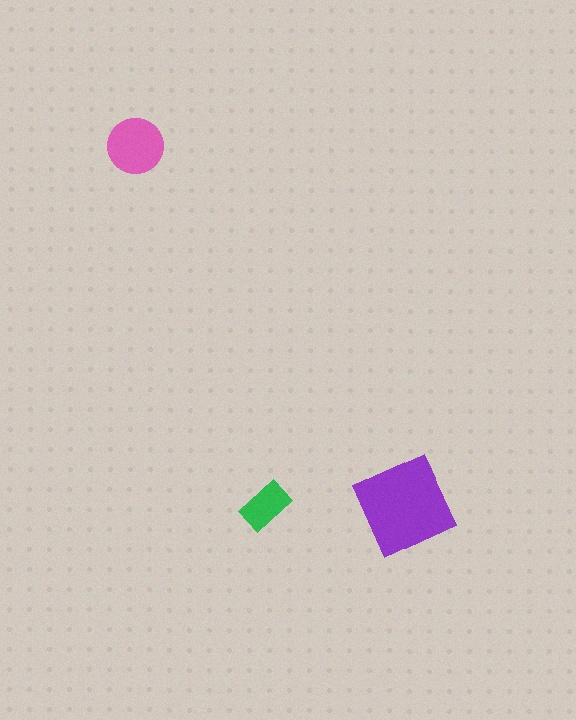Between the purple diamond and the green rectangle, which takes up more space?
The purple diamond.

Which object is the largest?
The purple diamond.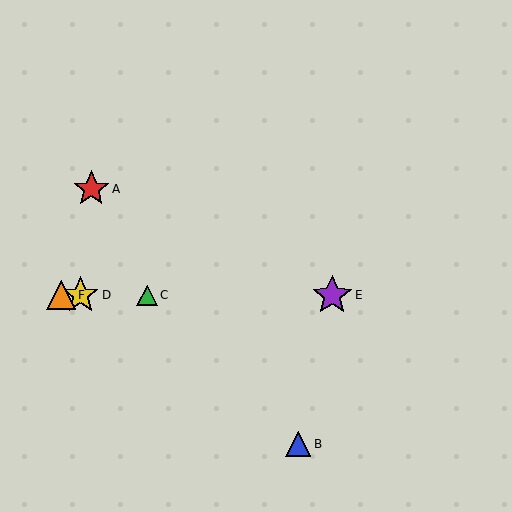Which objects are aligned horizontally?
Objects C, D, E, F are aligned horizontally.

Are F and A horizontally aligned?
No, F is at y≈295 and A is at y≈189.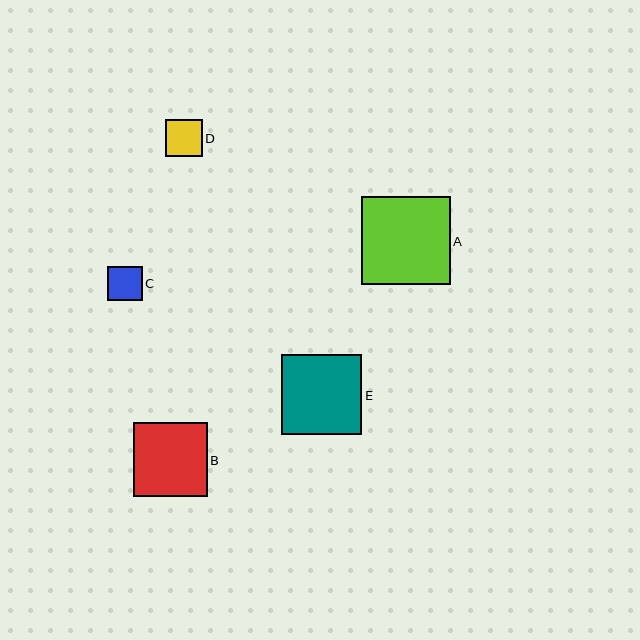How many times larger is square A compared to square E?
Square A is approximately 1.1 times the size of square E.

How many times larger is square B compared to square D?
Square B is approximately 2.0 times the size of square D.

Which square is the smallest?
Square C is the smallest with a size of approximately 35 pixels.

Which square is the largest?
Square A is the largest with a size of approximately 89 pixels.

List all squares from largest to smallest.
From largest to smallest: A, E, B, D, C.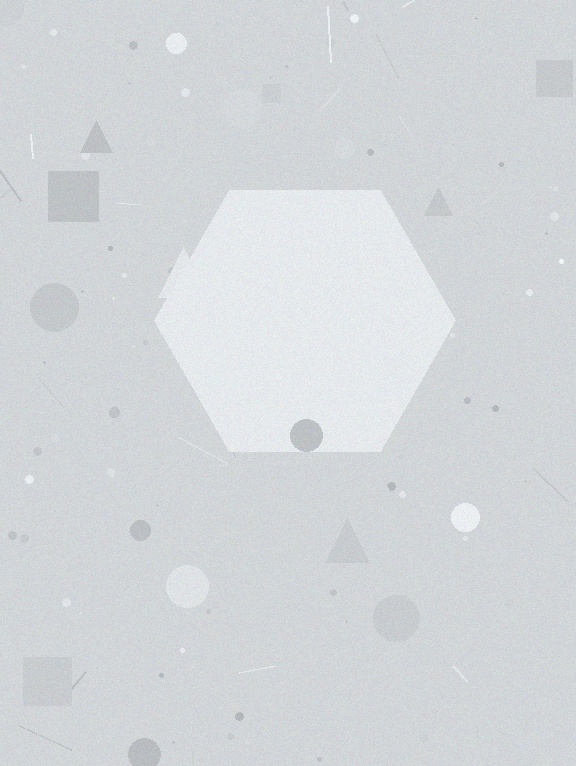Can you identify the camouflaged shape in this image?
The camouflaged shape is a hexagon.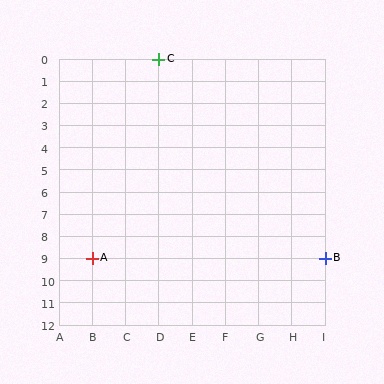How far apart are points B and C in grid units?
Points B and C are 5 columns and 9 rows apart (about 10.3 grid units diagonally).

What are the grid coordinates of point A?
Point A is at grid coordinates (B, 9).